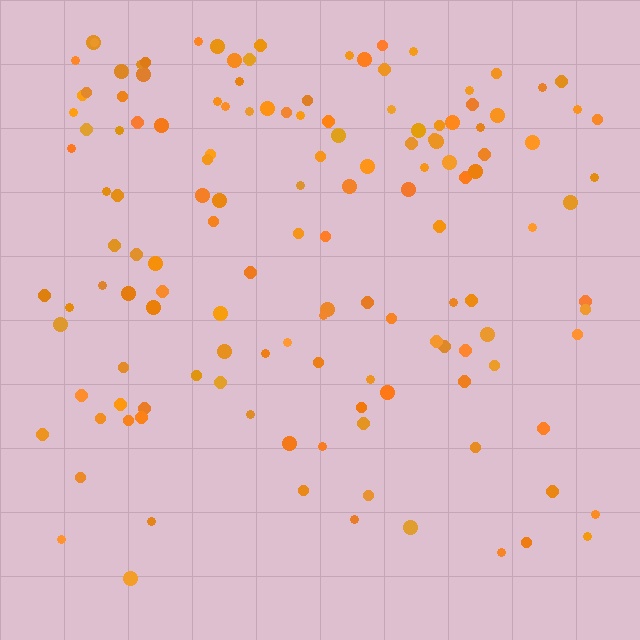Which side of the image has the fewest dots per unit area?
The bottom.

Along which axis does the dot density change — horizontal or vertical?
Vertical.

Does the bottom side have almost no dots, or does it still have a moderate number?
Still a moderate number, just noticeably fewer than the top.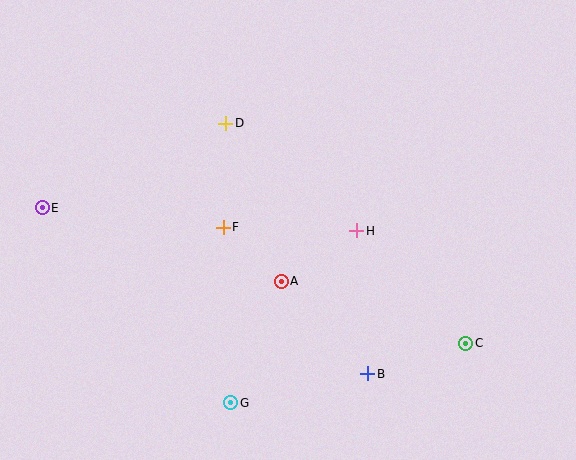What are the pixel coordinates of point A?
Point A is at (281, 281).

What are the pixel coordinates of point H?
Point H is at (357, 231).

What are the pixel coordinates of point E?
Point E is at (42, 208).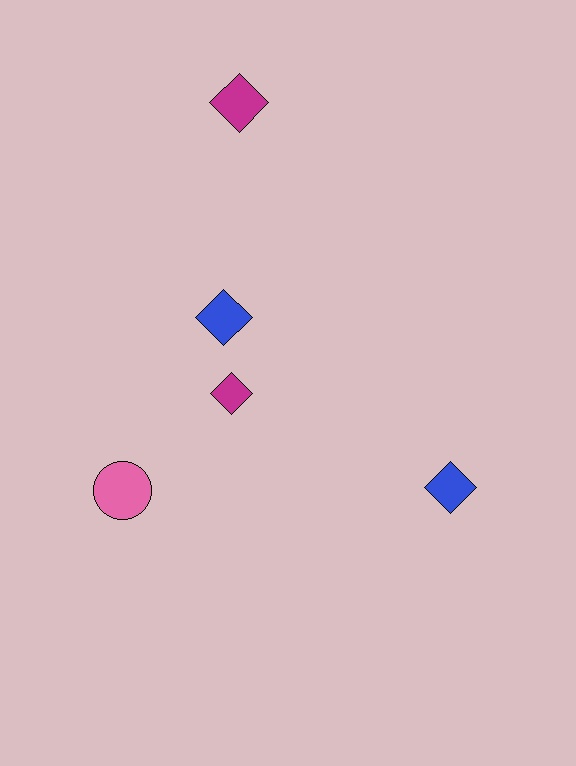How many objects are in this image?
There are 5 objects.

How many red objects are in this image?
There are no red objects.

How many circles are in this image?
There is 1 circle.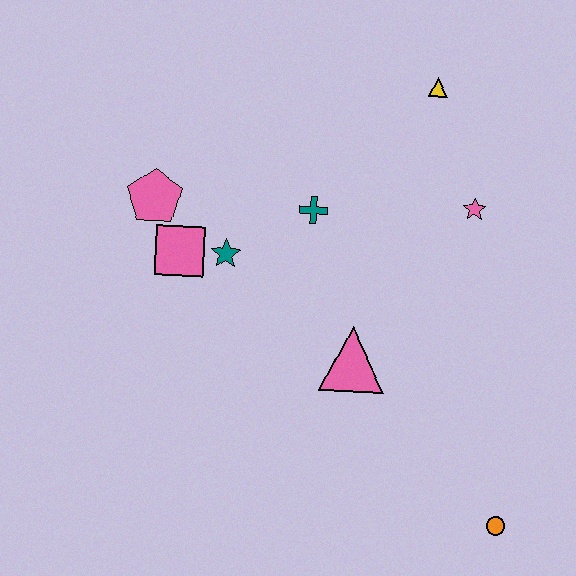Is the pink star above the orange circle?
Yes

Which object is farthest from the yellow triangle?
The orange circle is farthest from the yellow triangle.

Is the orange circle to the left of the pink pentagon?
No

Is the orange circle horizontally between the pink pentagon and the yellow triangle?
No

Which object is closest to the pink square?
The teal star is closest to the pink square.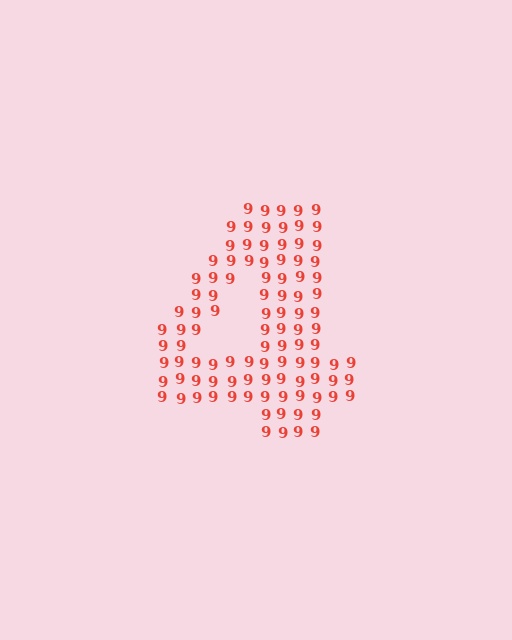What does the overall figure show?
The overall figure shows the digit 4.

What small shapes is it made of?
It is made of small digit 9's.